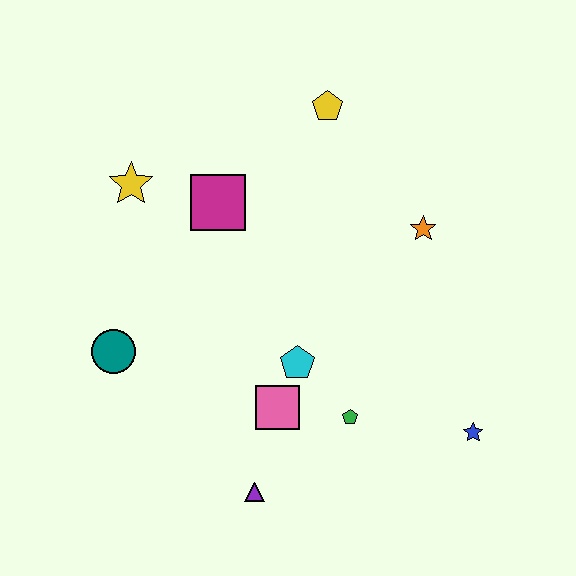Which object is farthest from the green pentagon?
The yellow star is farthest from the green pentagon.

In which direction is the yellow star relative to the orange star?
The yellow star is to the left of the orange star.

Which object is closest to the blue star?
The green pentagon is closest to the blue star.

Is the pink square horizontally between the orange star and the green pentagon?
No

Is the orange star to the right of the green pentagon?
Yes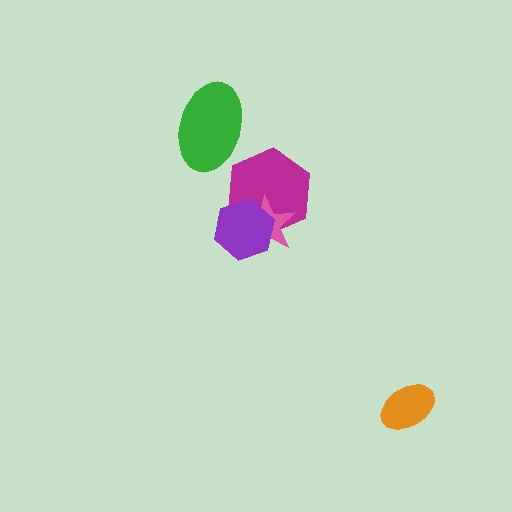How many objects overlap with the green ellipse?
0 objects overlap with the green ellipse.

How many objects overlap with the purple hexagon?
2 objects overlap with the purple hexagon.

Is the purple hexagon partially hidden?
No, no other shape covers it.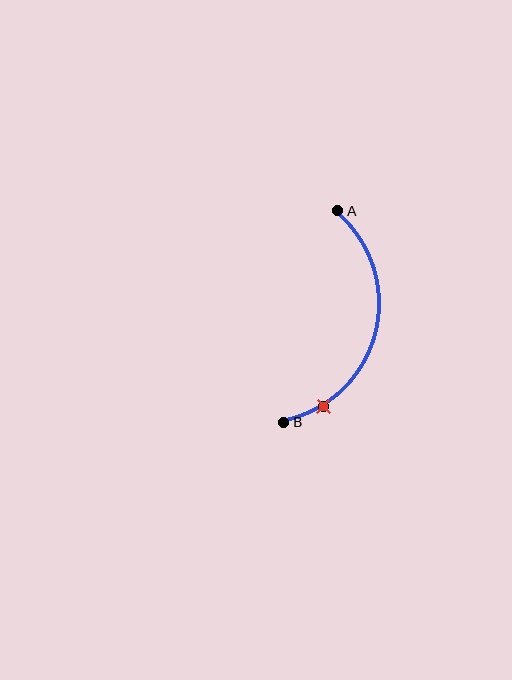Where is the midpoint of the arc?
The arc midpoint is the point on the curve farthest from the straight line joining A and B. It sits to the right of that line.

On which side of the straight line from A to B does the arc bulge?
The arc bulges to the right of the straight line connecting A and B.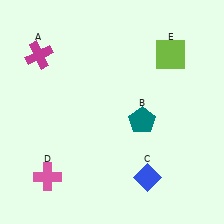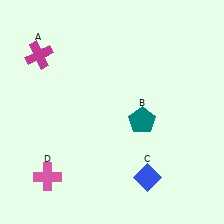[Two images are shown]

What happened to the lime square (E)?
The lime square (E) was removed in Image 2. It was in the top-right area of Image 1.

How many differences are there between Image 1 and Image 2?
There is 1 difference between the two images.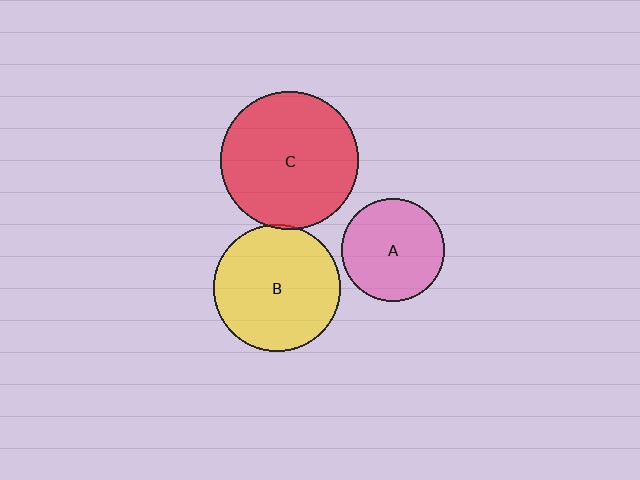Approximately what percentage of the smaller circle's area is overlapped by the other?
Approximately 5%.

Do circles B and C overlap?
Yes.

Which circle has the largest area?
Circle C (red).